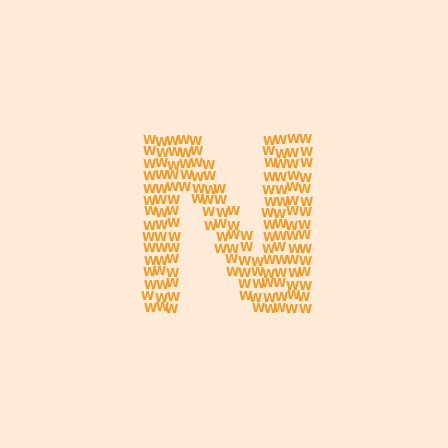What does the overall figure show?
The overall figure shows the letter N.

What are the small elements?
The small elements are letter W's.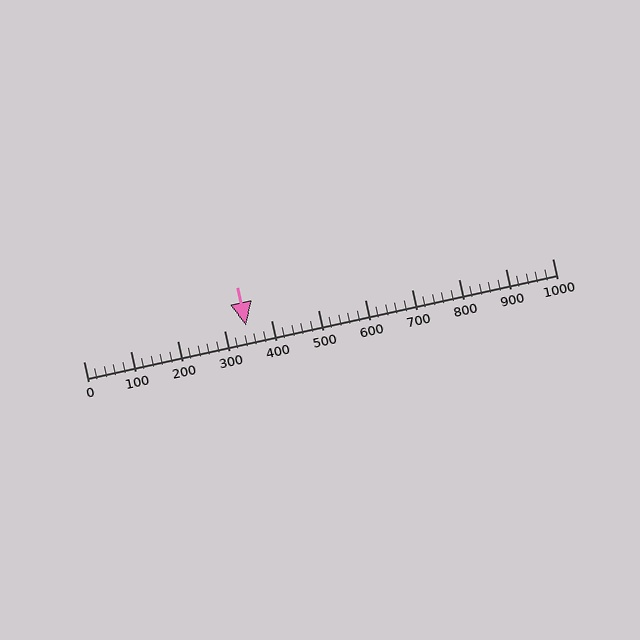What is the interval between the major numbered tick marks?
The major tick marks are spaced 100 units apart.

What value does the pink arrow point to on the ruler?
The pink arrow points to approximately 347.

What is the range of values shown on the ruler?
The ruler shows values from 0 to 1000.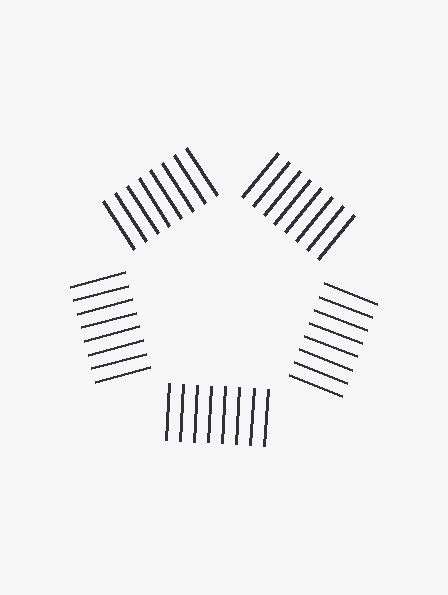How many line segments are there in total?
40 — 8 along each of the 5 edges.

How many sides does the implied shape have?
5 sides — the line-ends trace a pentagon.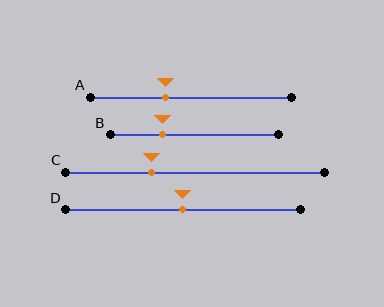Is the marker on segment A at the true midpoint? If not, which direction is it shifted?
No, the marker on segment A is shifted to the left by about 13% of the segment length.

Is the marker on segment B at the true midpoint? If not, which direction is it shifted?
No, the marker on segment B is shifted to the left by about 19% of the segment length.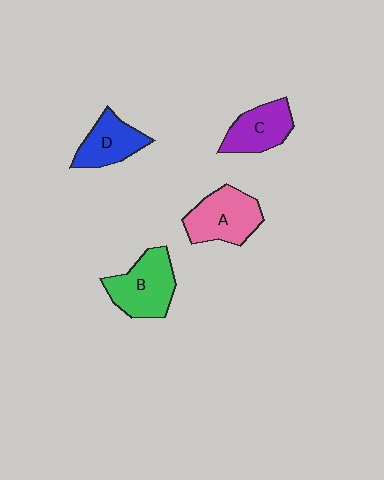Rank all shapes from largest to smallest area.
From largest to smallest: B (green), A (pink), C (purple), D (blue).